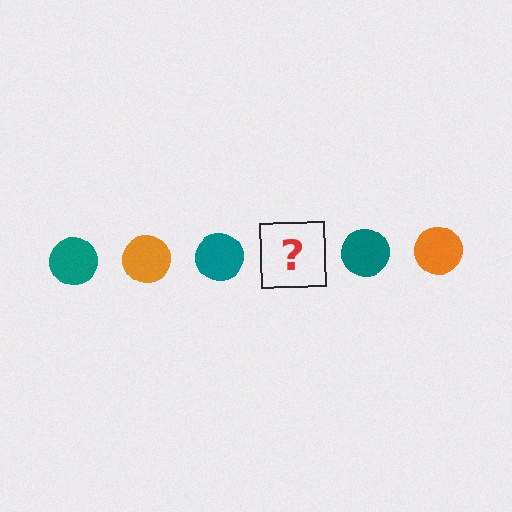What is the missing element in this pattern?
The missing element is an orange circle.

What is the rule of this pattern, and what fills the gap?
The rule is that the pattern cycles through teal, orange circles. The gap should be filled with an orange circle.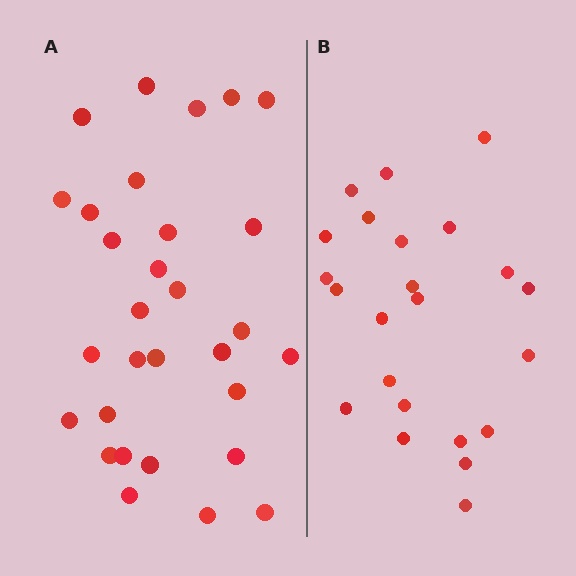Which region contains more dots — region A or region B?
Region A (the left region) has more dots.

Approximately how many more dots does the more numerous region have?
Region A has roughly 8 or so more dots than region B.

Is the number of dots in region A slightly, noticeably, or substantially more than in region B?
Region A has noticeably more, but not dramatically so. The ratio is roughly 1.3 to 1.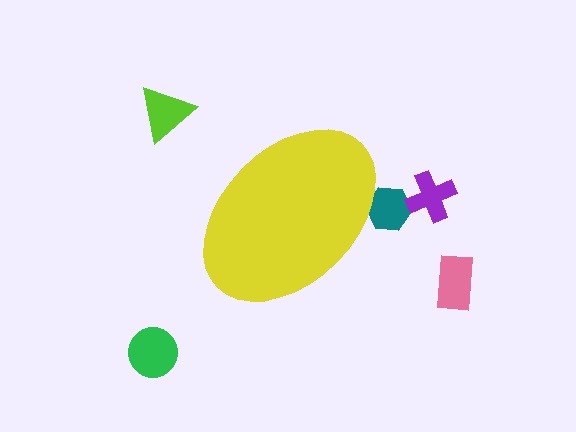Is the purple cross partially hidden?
No, the purple cross is fully visible.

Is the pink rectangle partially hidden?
No, the pink rectangle is fully visible.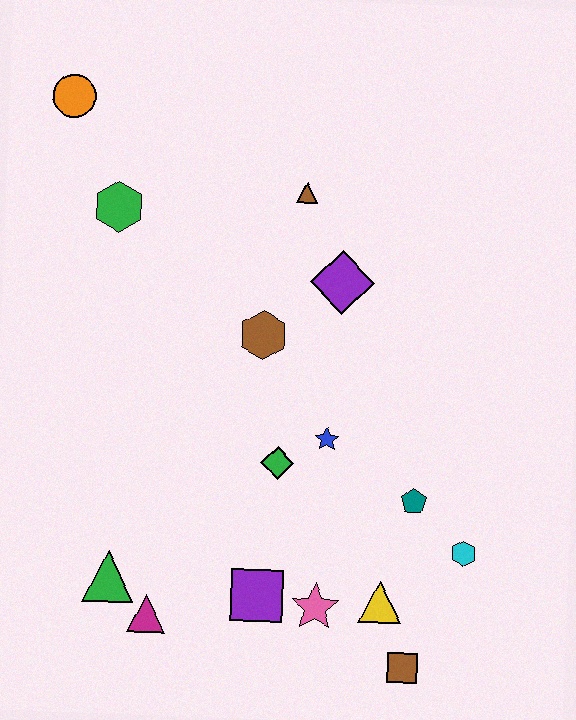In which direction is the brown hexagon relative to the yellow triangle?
The brown hexagon is above the yellow triangle.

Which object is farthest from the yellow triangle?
The orange circle is farthest from the yellow triangle.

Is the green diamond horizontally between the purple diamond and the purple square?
Yes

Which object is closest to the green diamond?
The blue star is closest to the green diamond.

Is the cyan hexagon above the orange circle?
No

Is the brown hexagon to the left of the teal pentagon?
Yes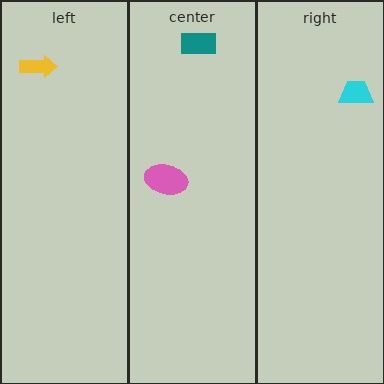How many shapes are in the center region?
2.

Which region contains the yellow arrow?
The left region.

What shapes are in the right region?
The cyan trapezoid.